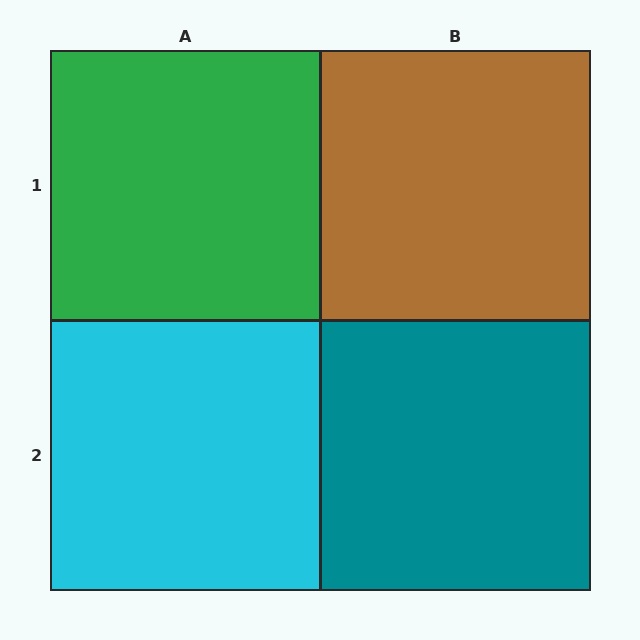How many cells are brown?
1 cell is brown.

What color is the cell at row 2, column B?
Teal.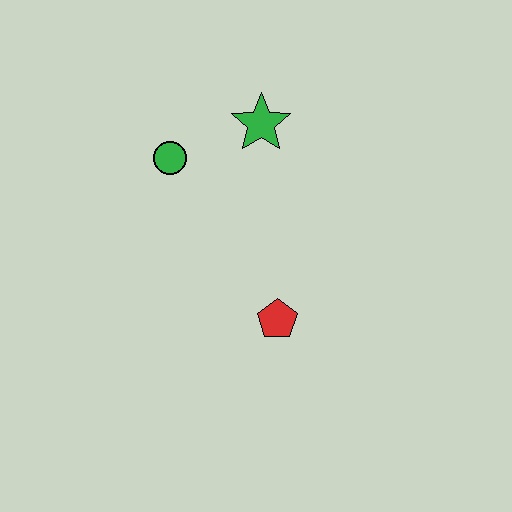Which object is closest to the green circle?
The green star is closest to the green circle.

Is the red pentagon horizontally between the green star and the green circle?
No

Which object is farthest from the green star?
The red pentagon is farthest from the green star.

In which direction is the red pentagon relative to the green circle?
The red pentagon is below the green circle.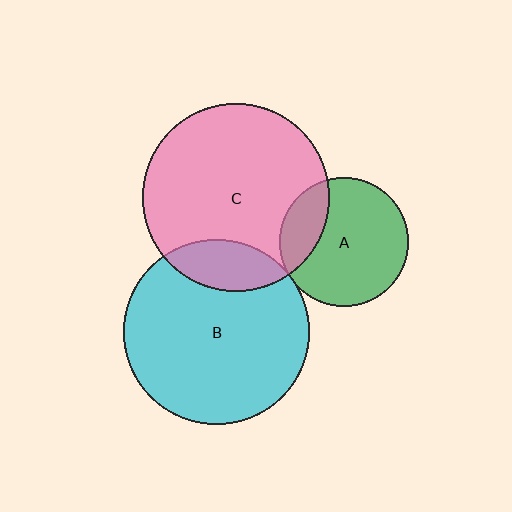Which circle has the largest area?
Circle C (pink).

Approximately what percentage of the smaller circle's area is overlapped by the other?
Approximately 15%.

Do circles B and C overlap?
Yes.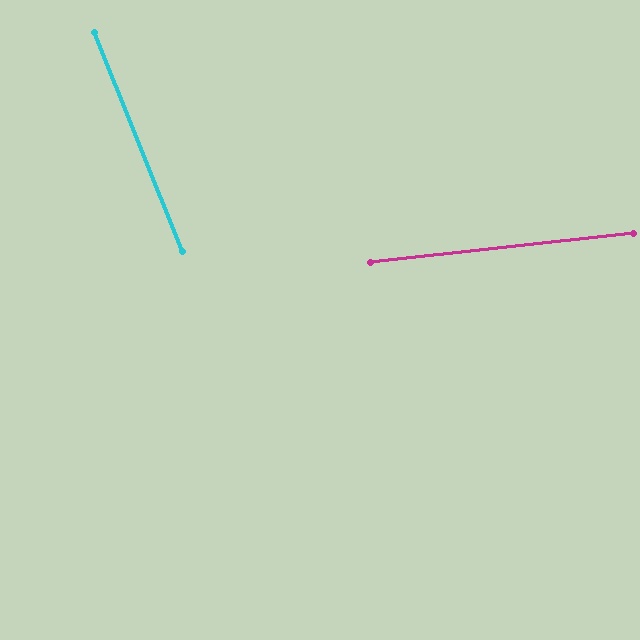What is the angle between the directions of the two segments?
Approximately 75 degrees.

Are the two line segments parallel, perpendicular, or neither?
Neither parallel nor perpendicular — they differ by about 75°.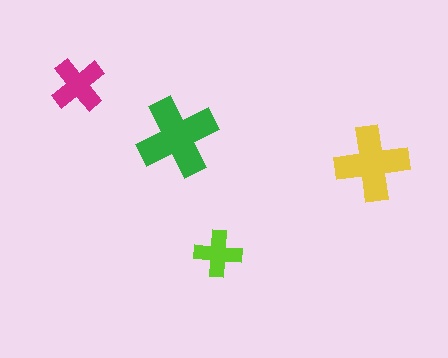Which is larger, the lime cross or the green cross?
The green one.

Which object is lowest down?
The lime cross is bottommost.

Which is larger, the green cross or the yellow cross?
The green one.